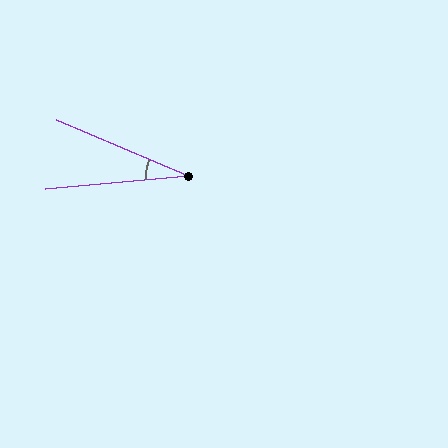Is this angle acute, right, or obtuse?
It is acute.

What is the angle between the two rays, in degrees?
Approximately 28 degrees.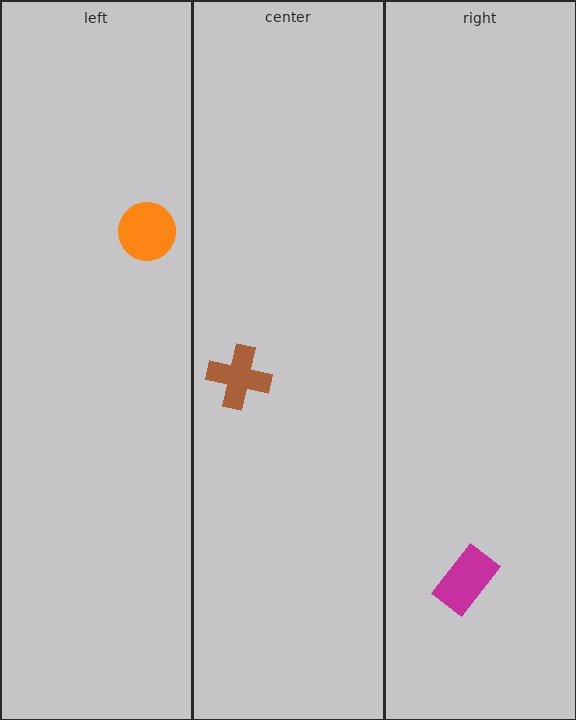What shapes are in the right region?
The magenta rectangle.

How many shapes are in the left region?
1.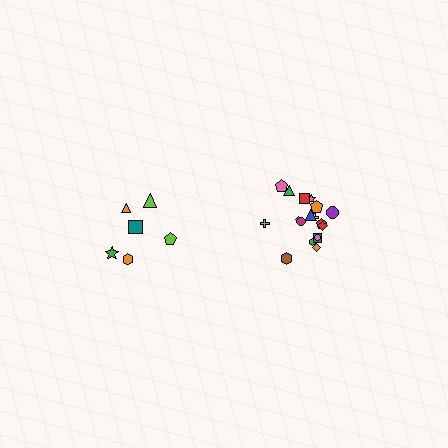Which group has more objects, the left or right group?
The right group.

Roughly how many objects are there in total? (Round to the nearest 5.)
Roughly 25 objects in total.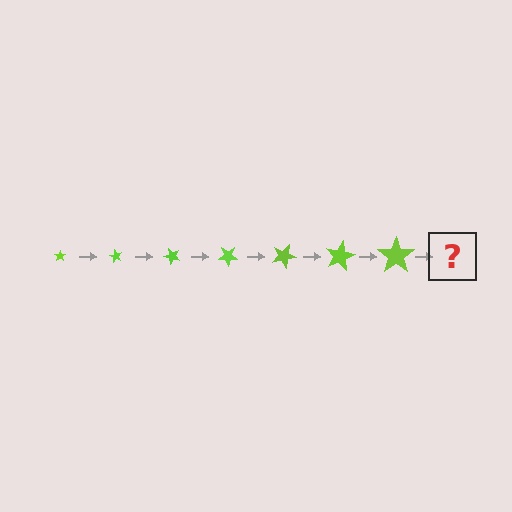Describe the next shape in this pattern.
It should be a star, larger than the previous one and rotated 420 degrees from the start.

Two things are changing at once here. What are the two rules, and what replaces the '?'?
The two rules are that the star grows larger each step and it rotates 60 degrees each step. The '?' should be a star, larger than the previous one and rotated 420 degrees from the start.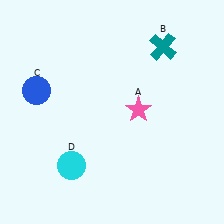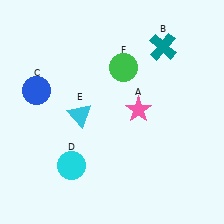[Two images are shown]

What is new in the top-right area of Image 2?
A green circle (F) was added in the top-right area of Image 2.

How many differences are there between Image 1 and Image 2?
There are 2 differences between the two images.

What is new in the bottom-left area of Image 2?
A cyan triangle (E) was added in the bottom-left area of Image 2.